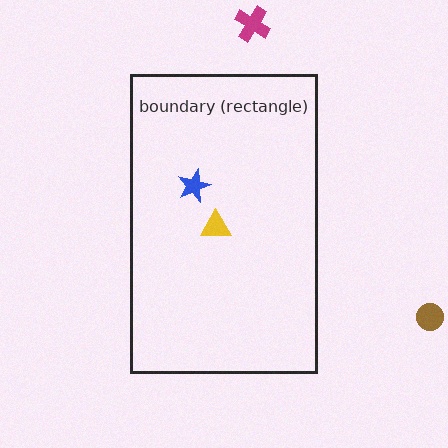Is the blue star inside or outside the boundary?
Inside.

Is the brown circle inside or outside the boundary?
Outside.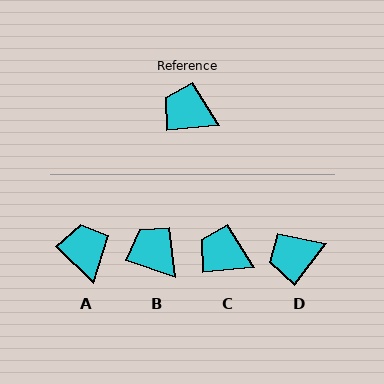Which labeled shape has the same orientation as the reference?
C.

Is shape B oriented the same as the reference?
No, it is off by about 26 degrees.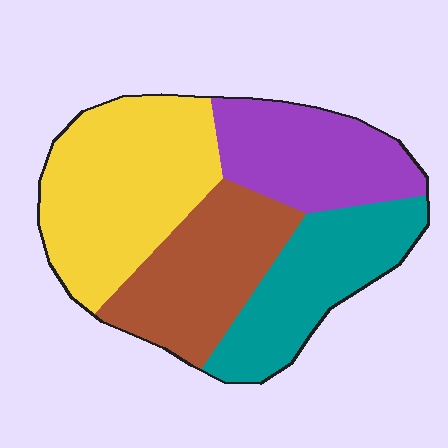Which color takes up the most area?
Yellow, at roughly 35%.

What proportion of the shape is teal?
Teal takes up about one fifth (1/5) of the shape.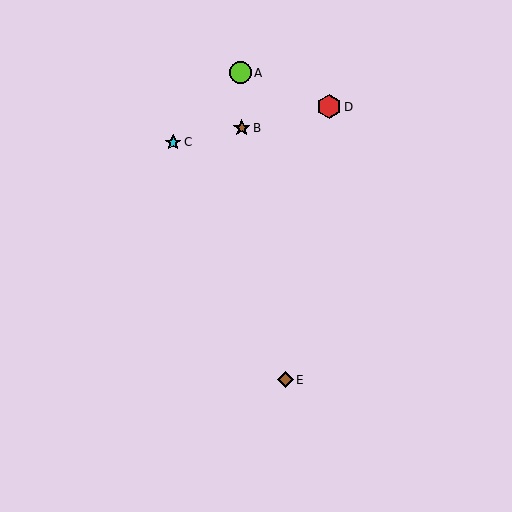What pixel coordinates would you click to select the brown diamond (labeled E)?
Click at (285, 380) to select the brown diamond E.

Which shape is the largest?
The red hexagon (labeled D) is the largest.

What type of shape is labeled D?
Shape D is a red hexagon.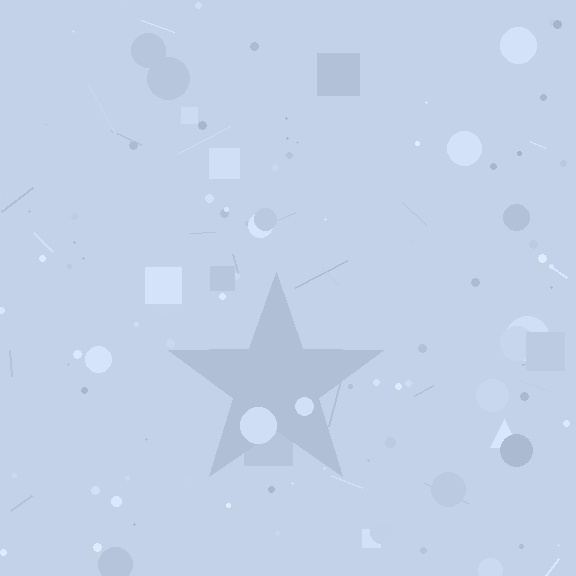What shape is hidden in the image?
A star is hidden in the image.